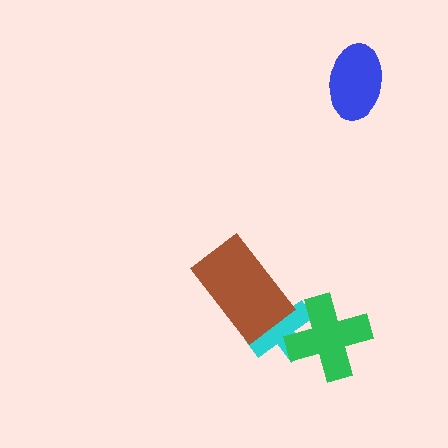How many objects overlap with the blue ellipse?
0 objects overlap with the blue ellipse.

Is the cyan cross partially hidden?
Yes, it is partially covered by another shape.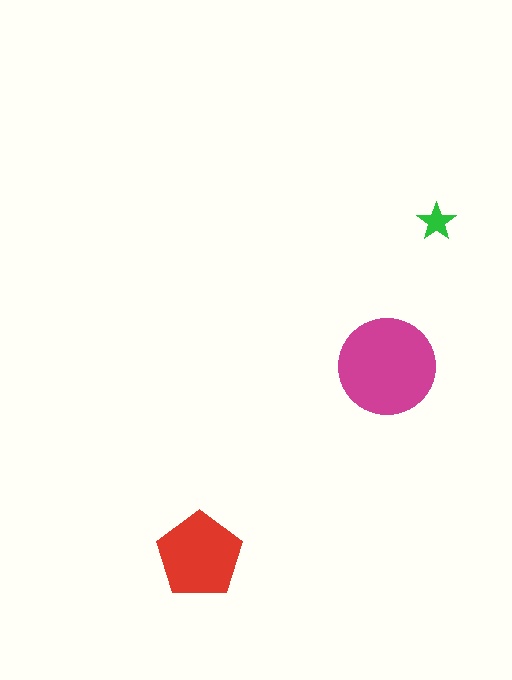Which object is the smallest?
The green star.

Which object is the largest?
The magenta circle.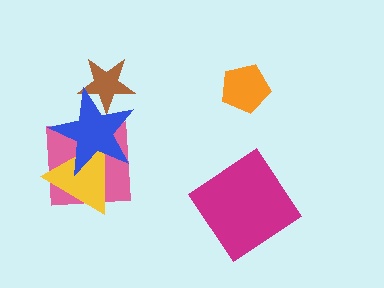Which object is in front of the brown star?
The blue star is in front of the brown star.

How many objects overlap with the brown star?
1 object overlaps with the brown star.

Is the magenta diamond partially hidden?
No, no other shape covers it.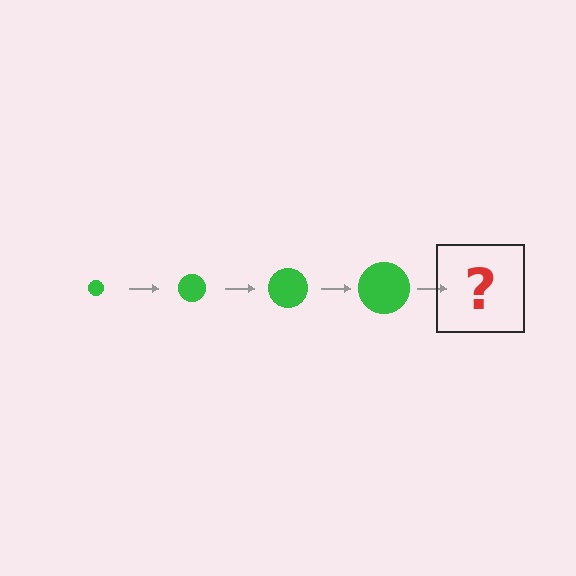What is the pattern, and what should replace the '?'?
The pattern is that the circle gets progressively larger each step. The '?' should be a green circle, larger than the previous one.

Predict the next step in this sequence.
The next step is a green circle, larger than the previous one.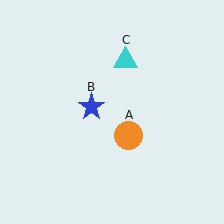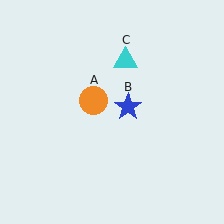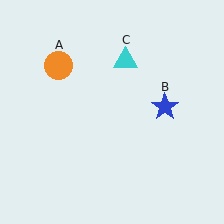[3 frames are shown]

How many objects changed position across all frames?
2 objects changed position: orange circle (object A), blue star (object B).